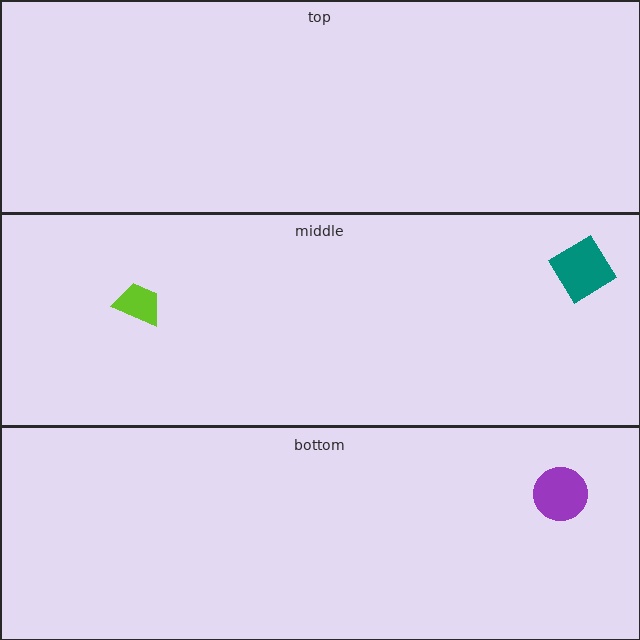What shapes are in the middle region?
The teal diamond, the lime trapezoid.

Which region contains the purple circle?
The bottom region.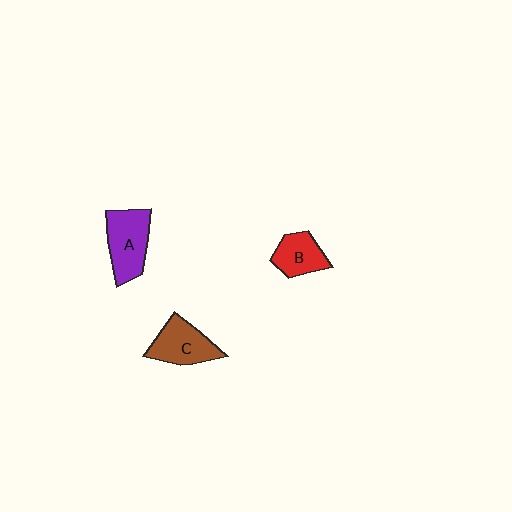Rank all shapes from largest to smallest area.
From largest to smallest: A (purple), C (brown), B (red).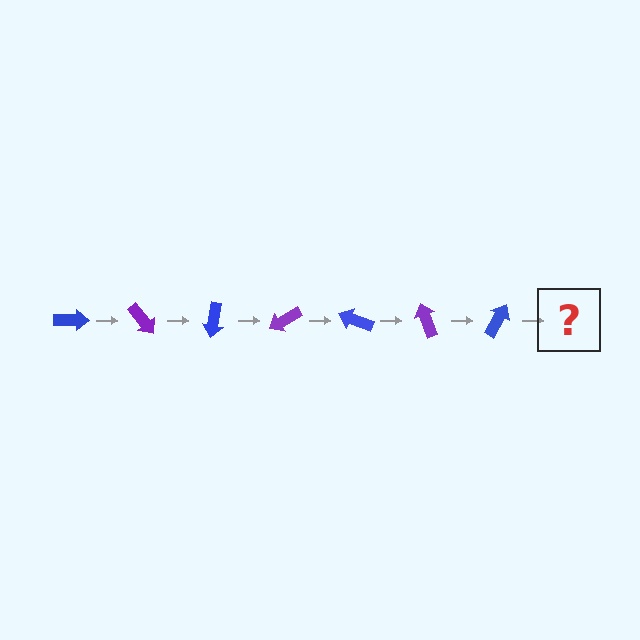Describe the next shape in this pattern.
It should be a purple arrow, rotated 350 degrees from the start.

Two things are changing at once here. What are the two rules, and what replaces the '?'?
The two rules are that it rotates 50 degrees each step and the color cycles through blue and purple. The '?' should be a purple arrow, rotated 350 degrees from the start.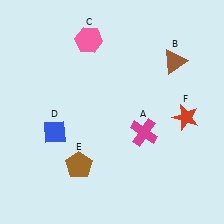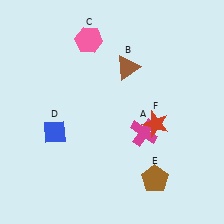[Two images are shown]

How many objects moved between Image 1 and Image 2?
3 objects moved between the two images.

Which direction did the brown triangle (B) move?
The brown triangle (B) moved left.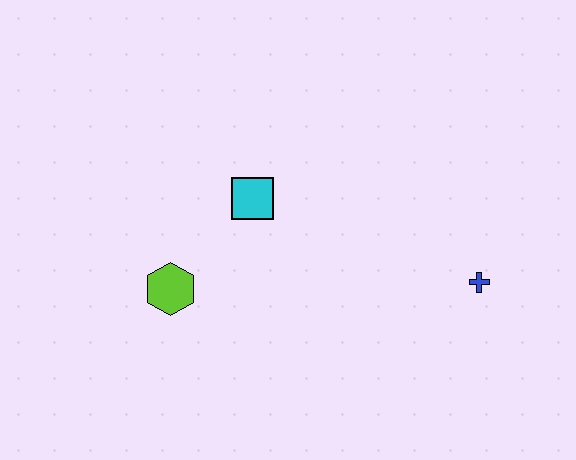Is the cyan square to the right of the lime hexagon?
Yes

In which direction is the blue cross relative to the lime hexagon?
The blue cross is to the right of the lime hexagon.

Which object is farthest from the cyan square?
The blue cross is farthest from the cyan square.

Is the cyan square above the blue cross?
Yes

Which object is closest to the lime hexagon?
The cyan square is closest to the lime hexagon.